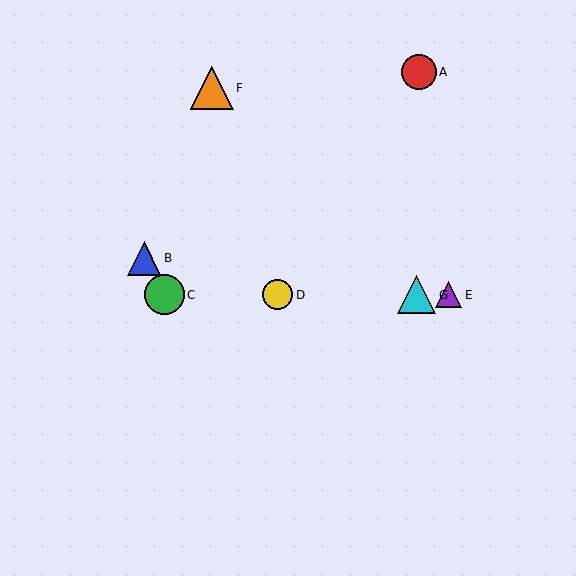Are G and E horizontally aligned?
Yes, both are at y≈295.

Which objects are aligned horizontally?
Objects C, D, E, G are aligned horizontally.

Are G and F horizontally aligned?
No, G is at y≈295 and F is at y≈88.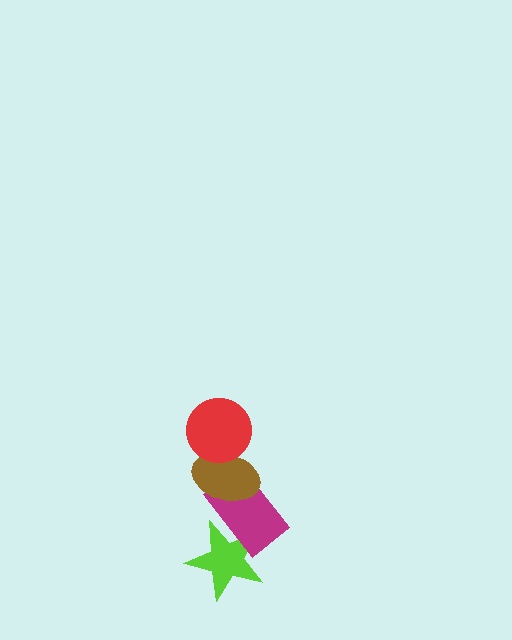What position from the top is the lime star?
The lime star is 4th from the top.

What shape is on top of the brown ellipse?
The red circle is on top of the brown ellipse.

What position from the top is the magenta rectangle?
The magenta rectangle is 3rd from the top.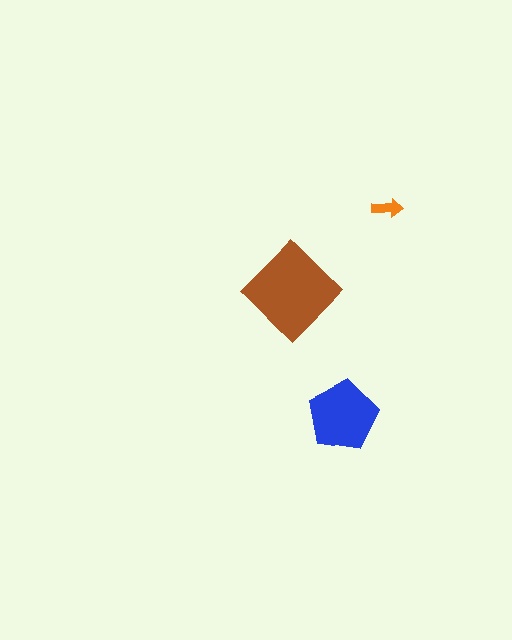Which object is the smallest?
The orange arrow.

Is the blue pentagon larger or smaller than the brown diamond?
Smaller.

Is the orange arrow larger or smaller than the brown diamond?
Smaller.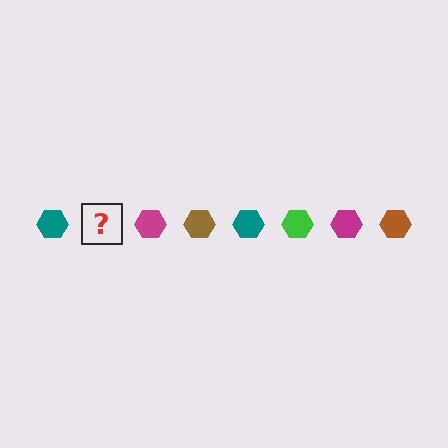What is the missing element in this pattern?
The missing element is a green hexagon.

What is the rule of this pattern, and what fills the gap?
The rule is that the pattern cycles through teal, green, magenta, brown hexagons. The gap should be filled with a green hexagon.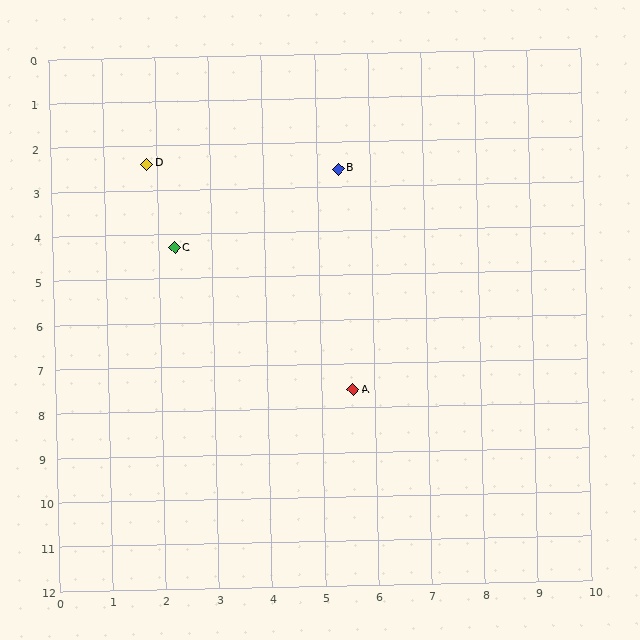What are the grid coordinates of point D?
Point D is at approximately (1.8, 2.4).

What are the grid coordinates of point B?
Point B is at approximately (5.4, 2.6).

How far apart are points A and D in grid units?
Points A and D are about 6.4 grid units apart.